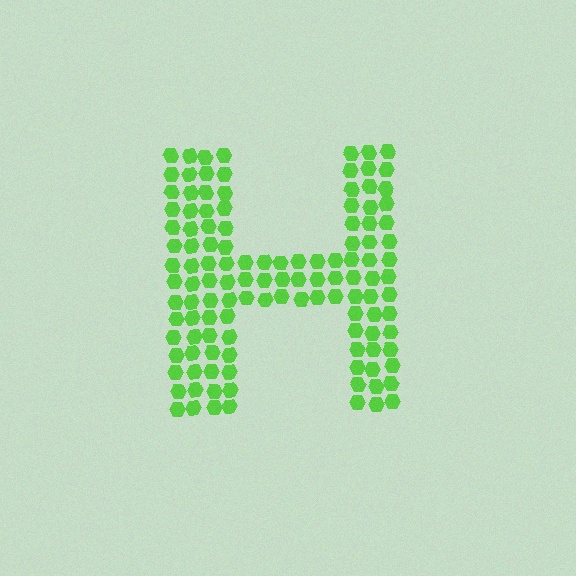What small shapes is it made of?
It is made of small hexagons.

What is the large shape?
The large shape is the letter H.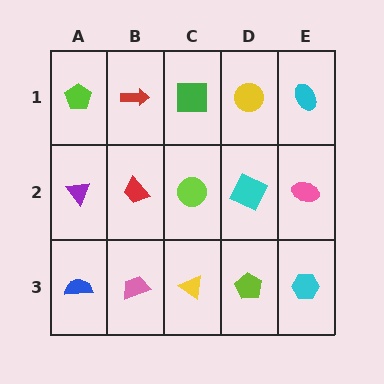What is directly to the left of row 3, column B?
A blue semicircle.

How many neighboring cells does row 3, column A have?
2.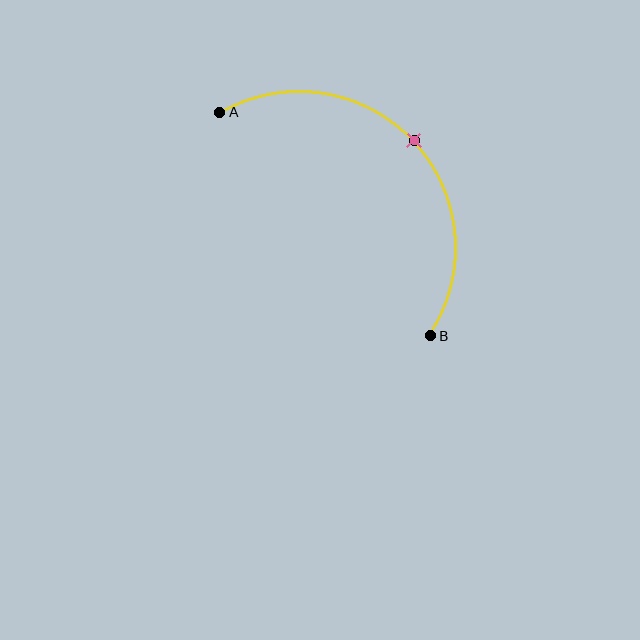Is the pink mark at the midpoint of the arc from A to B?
Yes. The pink mark lies on the arc at equal arc-length from both A and B — it is the arc midpoint.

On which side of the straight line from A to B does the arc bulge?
The arc bulges above and to the right of the straight line connecting A and B.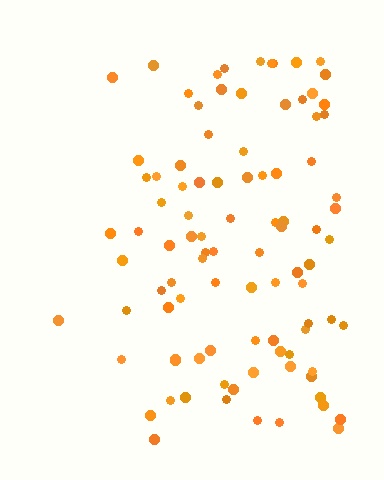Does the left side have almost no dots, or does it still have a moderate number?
Still a moderate number, just noticeably fewer than the right.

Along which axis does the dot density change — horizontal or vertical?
Horizontal.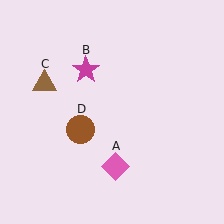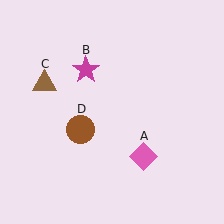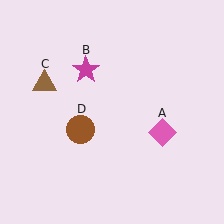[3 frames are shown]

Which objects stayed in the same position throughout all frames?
Magenta star (object B) and brown triangle (object C) and brown circle (object D) remained stationary.